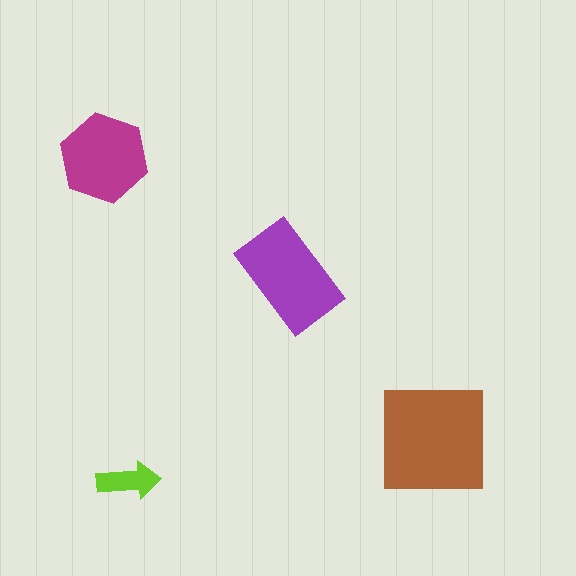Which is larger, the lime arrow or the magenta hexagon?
The magenta hexagon.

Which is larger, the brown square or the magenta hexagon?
The brown square.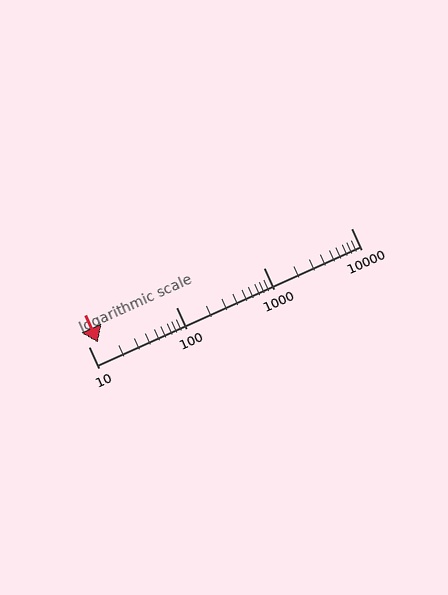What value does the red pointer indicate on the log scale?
The pointer indicates approximately 13.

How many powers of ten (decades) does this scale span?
The scale spans 3 decades, from 10 to 10000.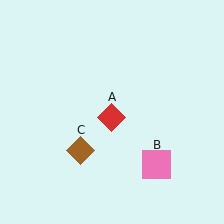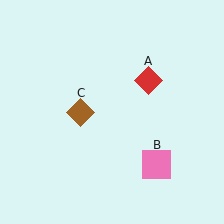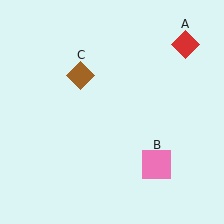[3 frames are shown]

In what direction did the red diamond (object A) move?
The red diamond (object A) moved up and to the right.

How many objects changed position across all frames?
2 objects changed position: red diamond (object A), brown diamond (object C).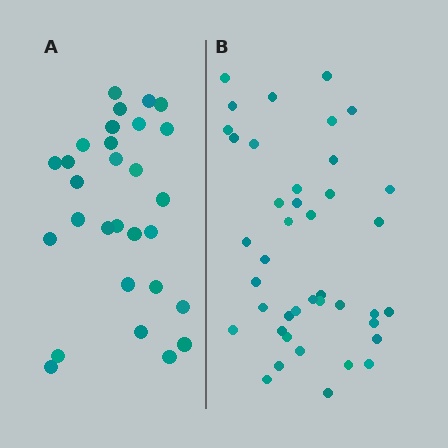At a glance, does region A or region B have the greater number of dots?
Region B (the right region) has more dots.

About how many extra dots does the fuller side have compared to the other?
Region B has roughly 12 or so more dots than region A.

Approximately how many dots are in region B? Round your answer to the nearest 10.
About 40 dots. (The exact count is 41, which rounds to 40.)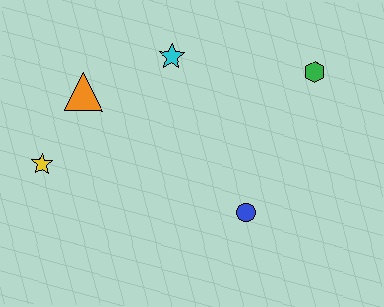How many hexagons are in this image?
There is 1 hexagon.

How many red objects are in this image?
There are no red objects.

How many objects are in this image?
There are 5 objects.